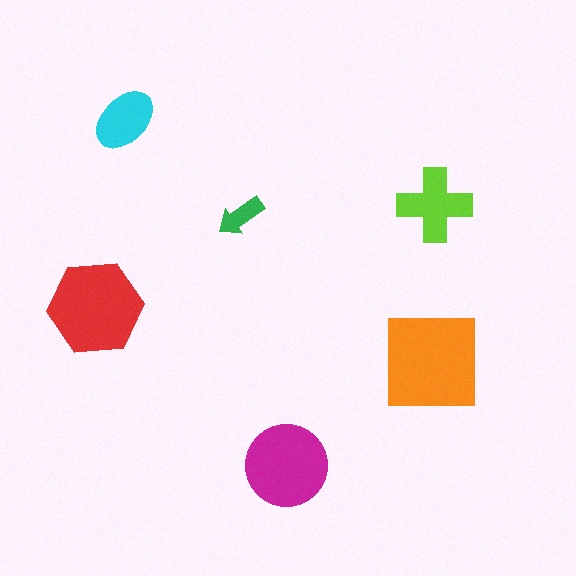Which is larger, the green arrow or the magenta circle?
The magenta circle.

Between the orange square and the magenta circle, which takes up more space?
The orange square.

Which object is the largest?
The orange square.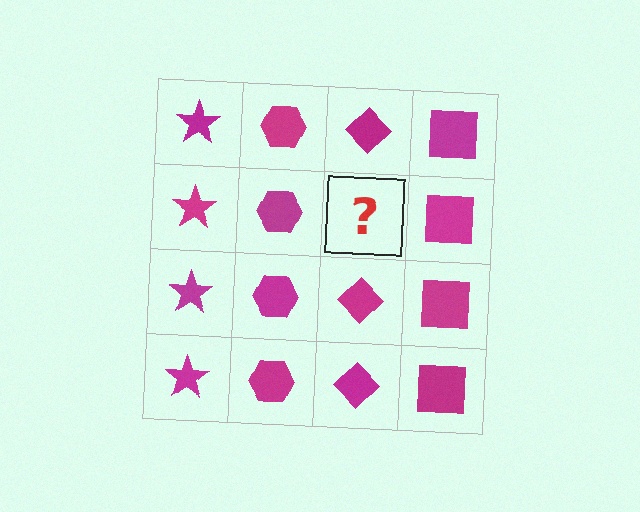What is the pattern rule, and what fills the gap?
The rule is that each column has a consistent shape. The gap should be filled with a magenta diamond.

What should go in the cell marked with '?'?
The missing cell should contain a magenta diamond.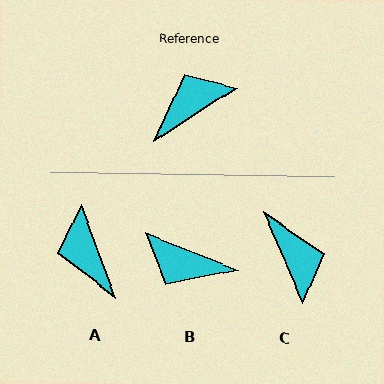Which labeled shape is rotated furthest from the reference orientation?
B, about 126 degrees away.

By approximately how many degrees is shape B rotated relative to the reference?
Approximately 126 degrees counter-clockwise.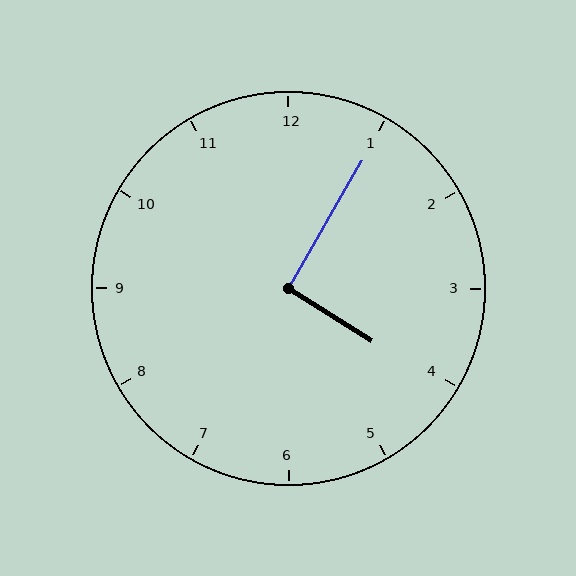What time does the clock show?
4:05.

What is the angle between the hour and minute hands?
Approximately 92 degrees.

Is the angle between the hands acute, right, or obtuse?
It is right.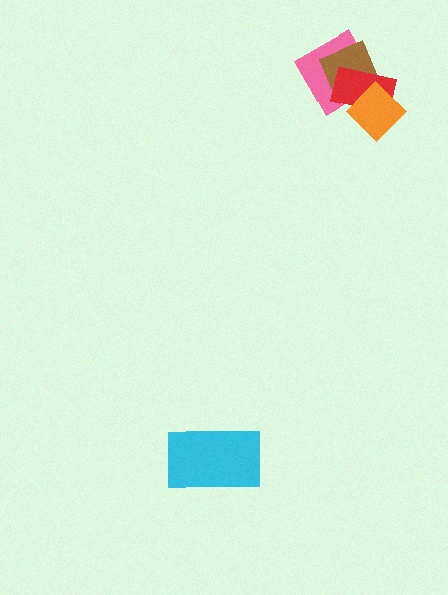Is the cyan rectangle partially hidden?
No, no other shape covers it.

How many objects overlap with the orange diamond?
2 objects overlap with the orange diamond.